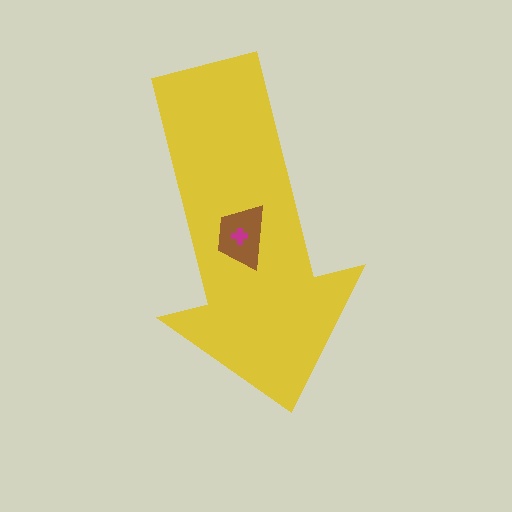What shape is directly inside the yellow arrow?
The brown trapezoid.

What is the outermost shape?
The yellow arrow.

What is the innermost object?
The magenta cross.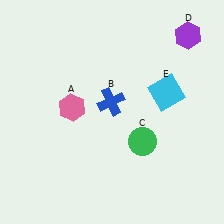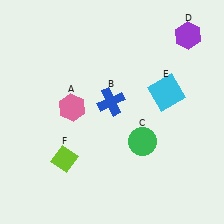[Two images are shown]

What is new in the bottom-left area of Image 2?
A lime diamond (F) was added in the bottom-left area of Image 2.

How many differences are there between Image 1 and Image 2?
There is 1 difference between the two images.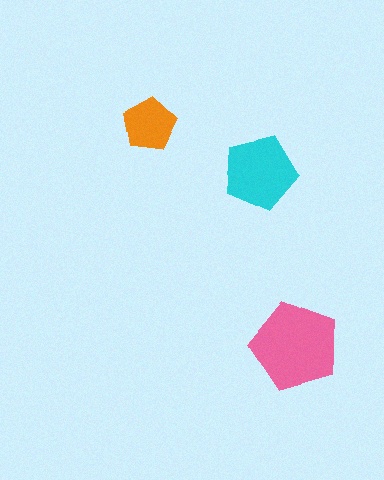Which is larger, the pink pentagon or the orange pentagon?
The pink one.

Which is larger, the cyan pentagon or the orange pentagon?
The cyan one.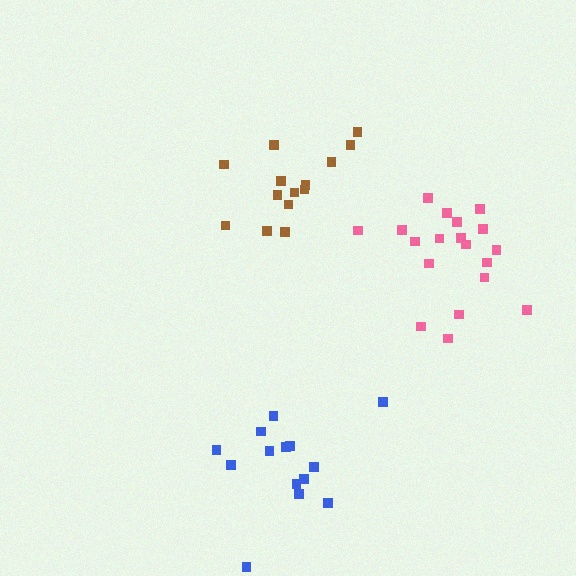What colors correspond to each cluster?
The clusters are colored: brown, blue, pink.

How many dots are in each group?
Group 1: 14 dots, Group 2: 14 dots, Group 3: 19 dots (47 total).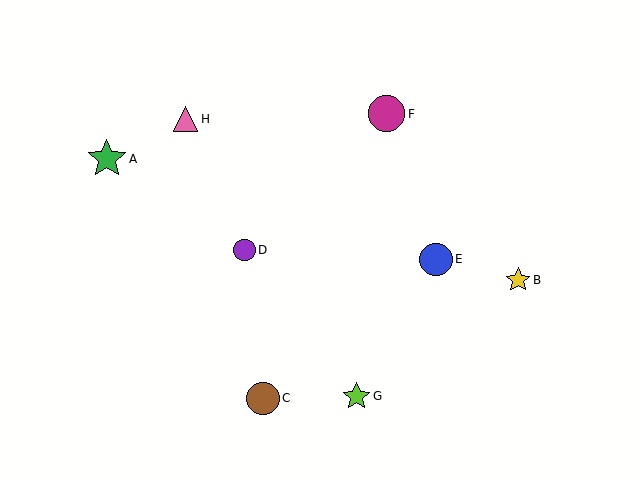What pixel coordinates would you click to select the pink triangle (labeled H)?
Click at (186, 119) to select the pink triangle H.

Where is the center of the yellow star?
The center of the yellow star is at (518, 280).